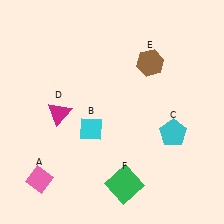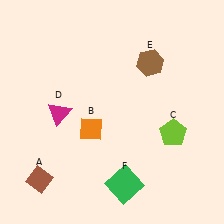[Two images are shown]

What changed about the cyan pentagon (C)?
In Image 1, C is cyan. In Image 2, it changed to lime.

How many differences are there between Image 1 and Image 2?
There are 3 differences between the two images.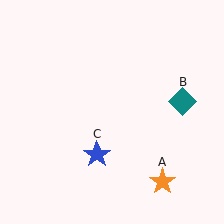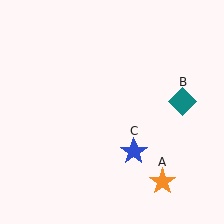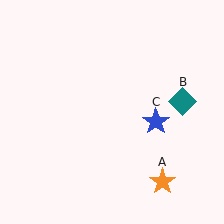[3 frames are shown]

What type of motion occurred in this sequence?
The blue star (object C) rotated counterclockwise around the center of the scene.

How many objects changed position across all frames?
1 object changed position: blue star (object C).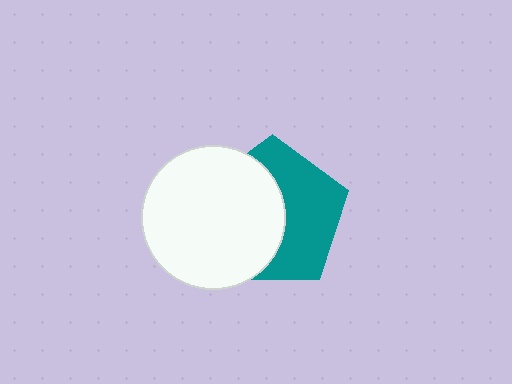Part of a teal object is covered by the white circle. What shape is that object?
It is a pentagon.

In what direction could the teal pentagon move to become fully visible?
The teal pentagon could move right. That would shift it out from behind the white circle entirely.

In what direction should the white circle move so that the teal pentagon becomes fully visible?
The white circle should move left. That is the shortest direction to clear the overlap and leave the teal pentagon fully visible.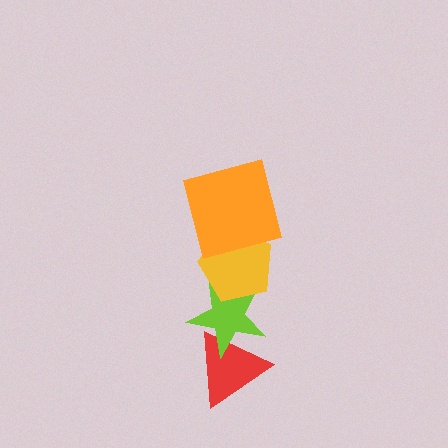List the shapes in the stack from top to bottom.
From top to bottom: the orange square, the yellow pentagon, the lime star, the red triangle.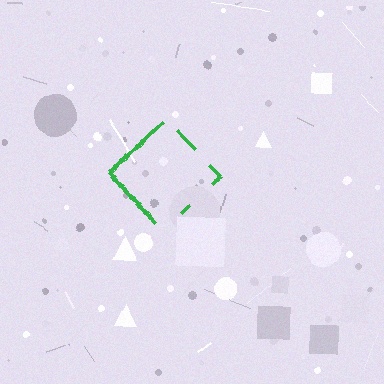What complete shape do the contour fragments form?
The contour fragments form a diamond.